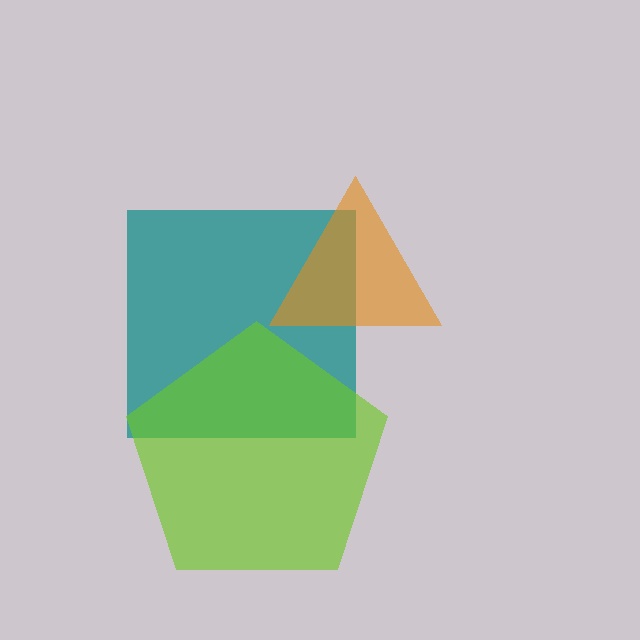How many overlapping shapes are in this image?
There are 3 overlapping shapes in the image.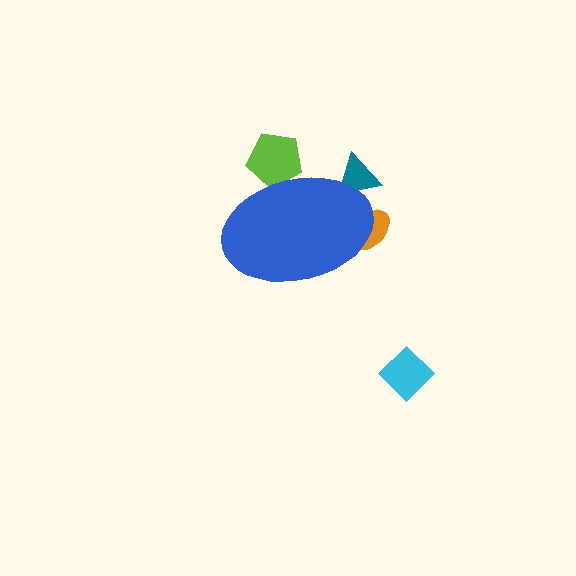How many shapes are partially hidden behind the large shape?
3 shapes are partially hidden.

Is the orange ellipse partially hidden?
Yes, the orange ellipse is partially hidden behind the blue ellipse.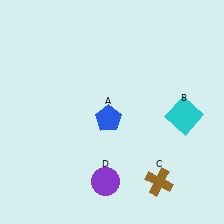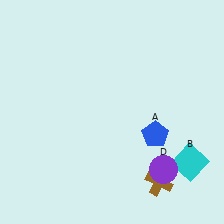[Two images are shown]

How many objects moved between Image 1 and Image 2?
3 objects moved between the two images.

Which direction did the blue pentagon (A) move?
The blue pentagon (A) moved right.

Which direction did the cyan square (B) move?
The cyan square (B) moved down.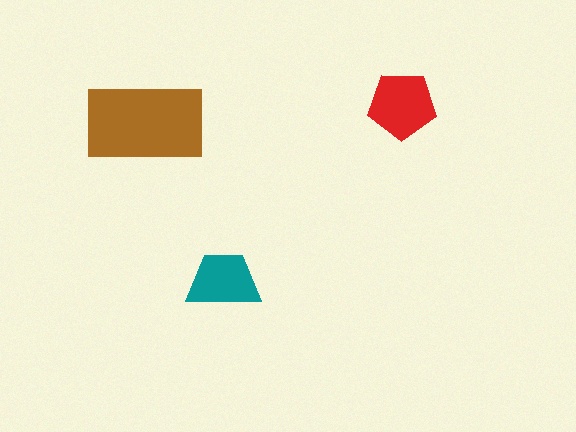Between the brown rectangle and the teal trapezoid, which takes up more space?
The brown rectangle.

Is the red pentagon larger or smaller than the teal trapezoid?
Larger.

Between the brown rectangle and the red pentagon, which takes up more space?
The brown rectangle.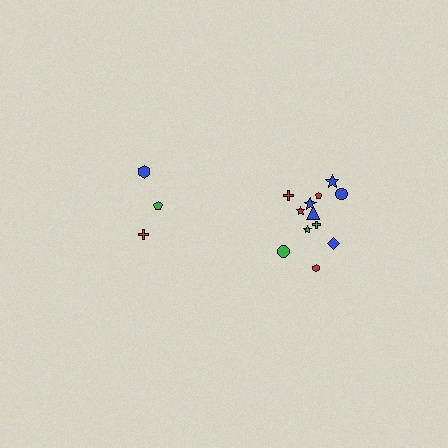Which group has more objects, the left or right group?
The right group.